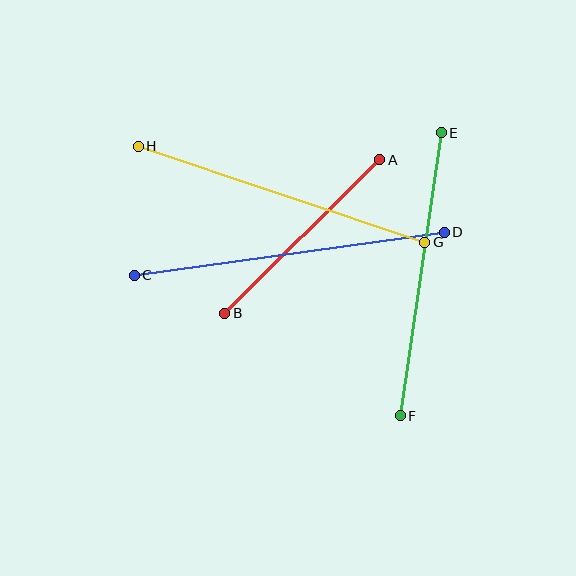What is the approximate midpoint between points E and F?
The midpoint is at approximately (421, 274) pixels.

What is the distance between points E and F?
The distance is approximately 286 pixels.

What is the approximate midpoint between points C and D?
The midpoint is at approximately (289, 254) pixels.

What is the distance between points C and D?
The distance is approximately 313 pixels.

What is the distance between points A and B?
The distance is approximately 218 pixels.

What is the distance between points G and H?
The distance is approximately 302 pixels.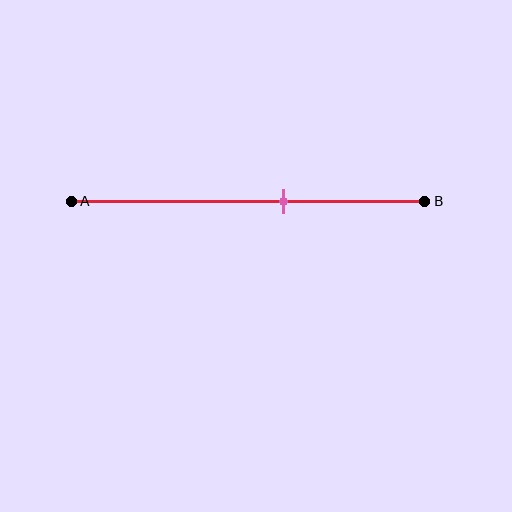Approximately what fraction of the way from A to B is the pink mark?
The pink mark is approximately 60% of the way from A to B.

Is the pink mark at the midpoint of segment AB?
No, the mark is at about 60% from A, not at the 50% midpoint.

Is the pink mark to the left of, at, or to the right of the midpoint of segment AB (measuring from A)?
The pink mark is to the right of the midpoint of segment AB.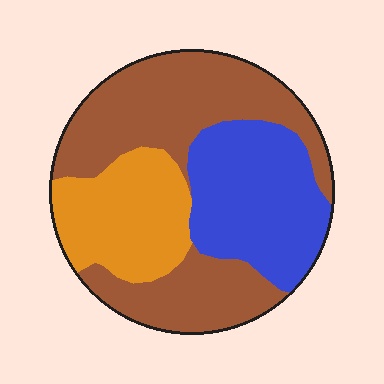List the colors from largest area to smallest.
From largest to smallest: brown, blue, orange.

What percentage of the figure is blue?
Blue covers roughly 30% of the figure.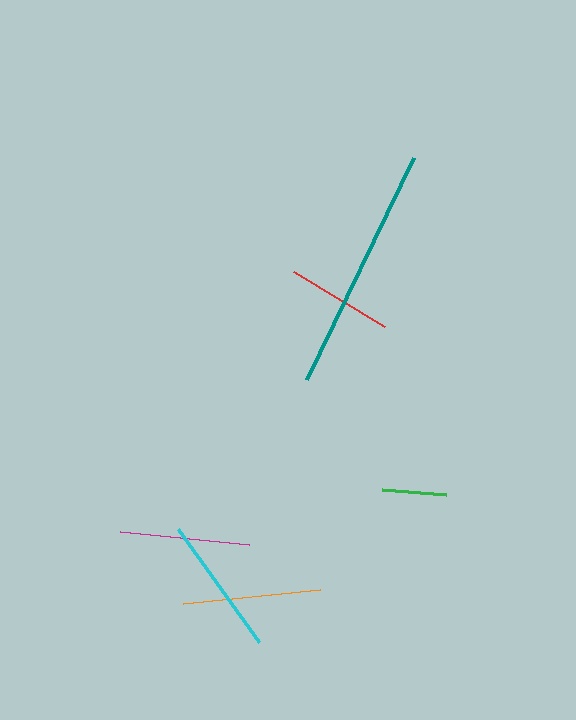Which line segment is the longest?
The teal line is the longest at approximately 246 pixels.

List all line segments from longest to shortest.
From longest to shortest: teal, cyan, orange, magenta, red, green.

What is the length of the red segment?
The red segment is approximately 107 pixels long.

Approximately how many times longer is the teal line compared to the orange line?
The teal line is approximately 1.8 times the length of the orange line.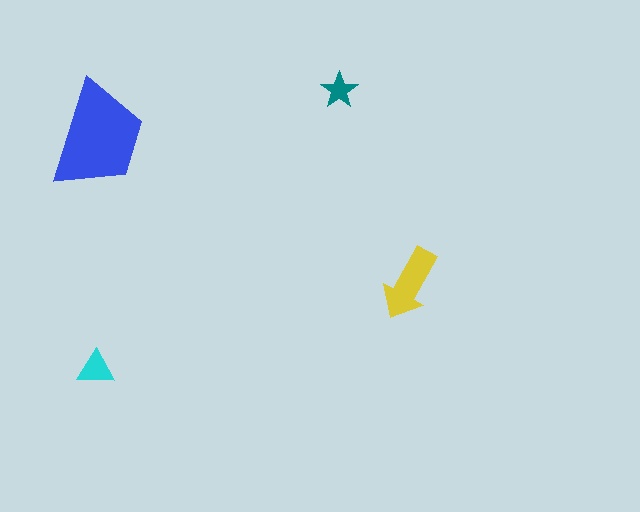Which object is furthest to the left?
The cyan triangle is leftmost.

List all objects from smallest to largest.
The teal star, the cyan triangle, the yellow arrow, the blue trapezoid.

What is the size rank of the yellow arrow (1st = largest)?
2nd.